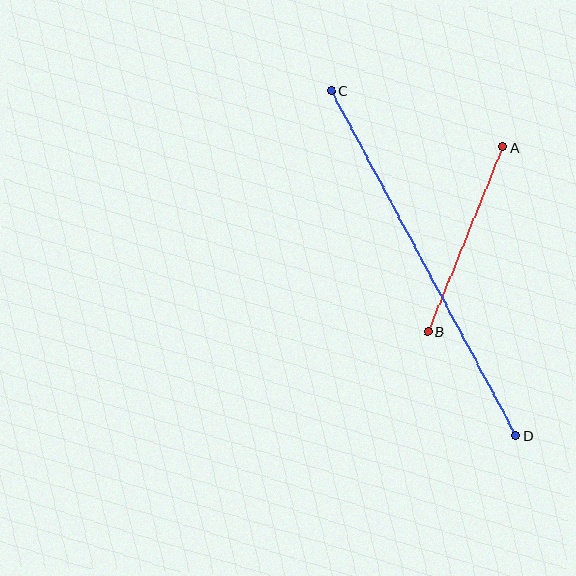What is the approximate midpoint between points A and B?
The midpoint is at approximately (465, 239) pixels.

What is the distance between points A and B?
The distance is approximately 199 pixels.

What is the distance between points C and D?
The distance is approximately 391 pixels.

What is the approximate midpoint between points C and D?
The midpoint is at approximately (423, 263) pixels.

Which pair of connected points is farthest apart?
Points C and D are farthest apart.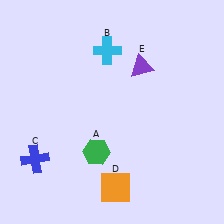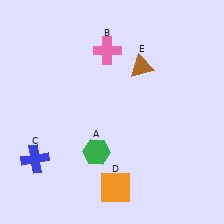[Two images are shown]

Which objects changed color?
B changed from cyan to pink. E changed from purple to brown.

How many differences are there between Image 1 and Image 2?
There are 2 differences between the two images.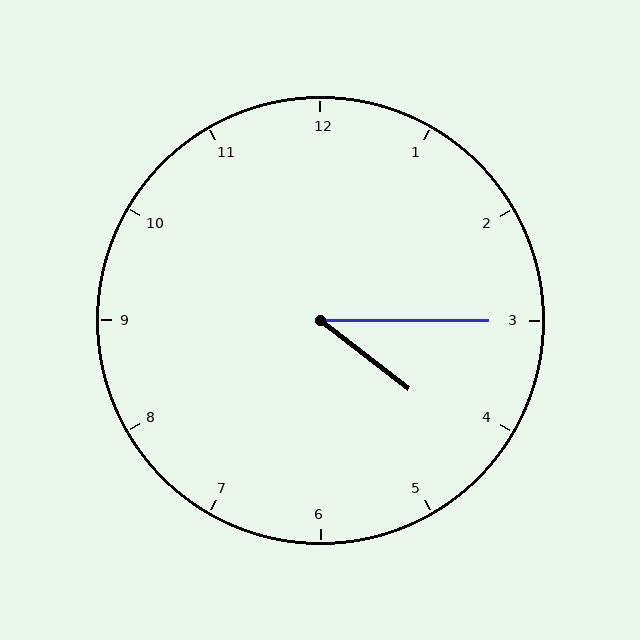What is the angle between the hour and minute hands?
Approximately 38 degrees.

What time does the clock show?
4:15.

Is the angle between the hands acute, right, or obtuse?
It is acute.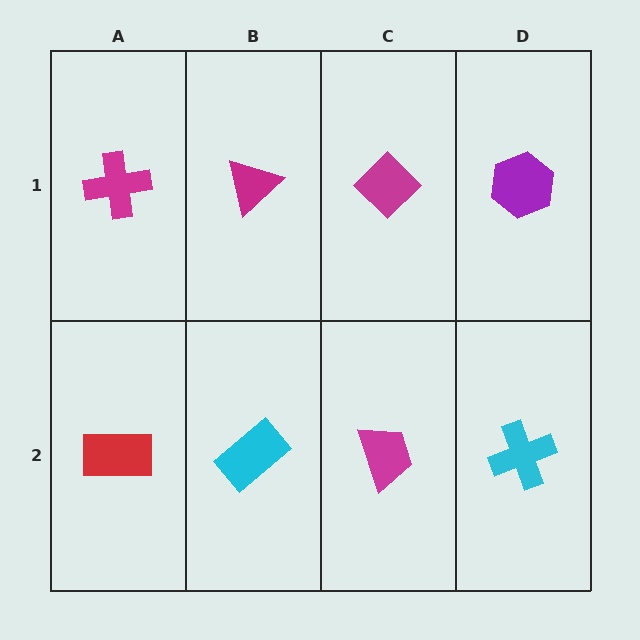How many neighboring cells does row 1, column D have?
2.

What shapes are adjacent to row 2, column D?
A purple hexagon (row 1, column D), a magenta trapezoid (row 2, column C).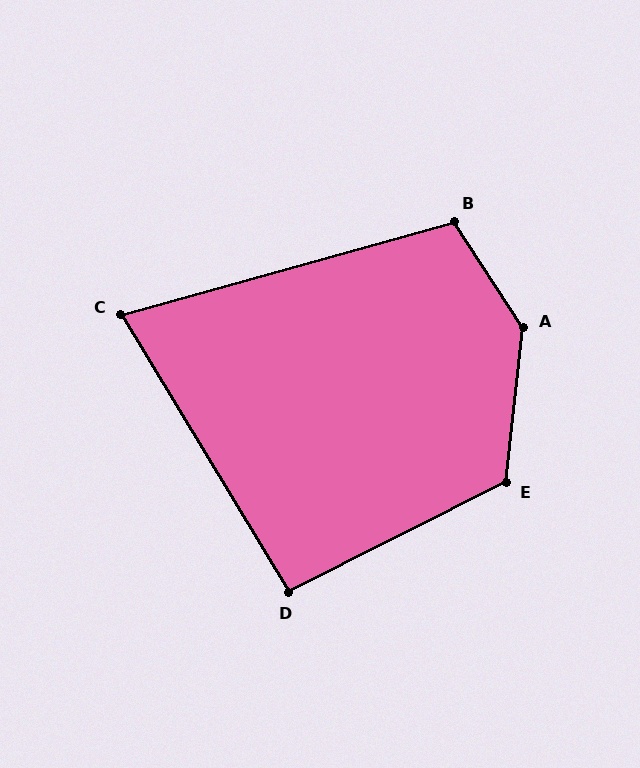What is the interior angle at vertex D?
Approximately 94 degrees (approximately right).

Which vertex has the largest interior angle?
A, at approximately 141 degrees.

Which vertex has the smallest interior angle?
C, at approximately 75 degrees.